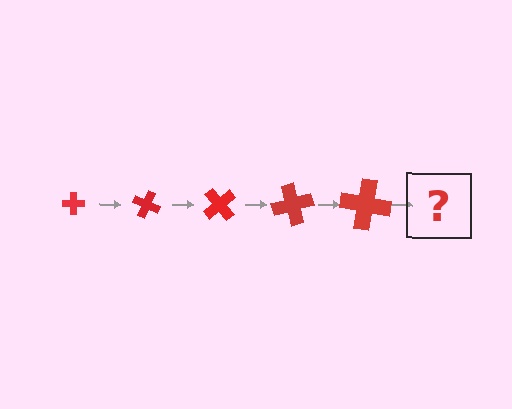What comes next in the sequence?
The next element should be a cross, larger than the previous one and rotated 125 degrees from the start.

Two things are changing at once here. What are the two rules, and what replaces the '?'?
The two rules are that the cross grows larger each step and it rotates 25 degrees each step. The '?' should be a cross, larger than the previous one and rotated 125 degrees from the start.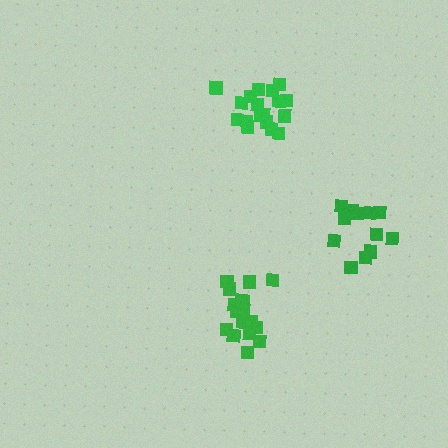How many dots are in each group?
Group 1: 18 dots, Group 2: 17 dots, Group 3: 12 dots (47 total).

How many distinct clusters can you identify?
There are 3 distinct clusters.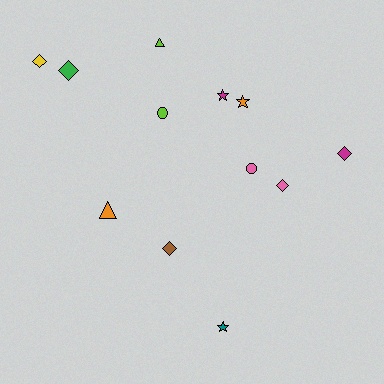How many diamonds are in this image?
There are 5 diamonds.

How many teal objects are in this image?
There is 1 teal object.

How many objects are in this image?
There are 12 objects.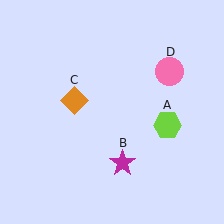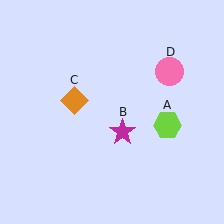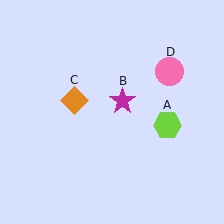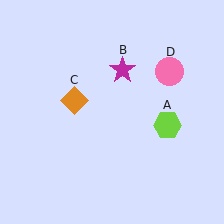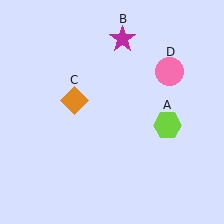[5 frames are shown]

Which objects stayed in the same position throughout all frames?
Lime hexagon (object A) and orange diamond (object C) and pink circle (object D) remained stationary.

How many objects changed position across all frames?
1 object changed position: magenta star (object B).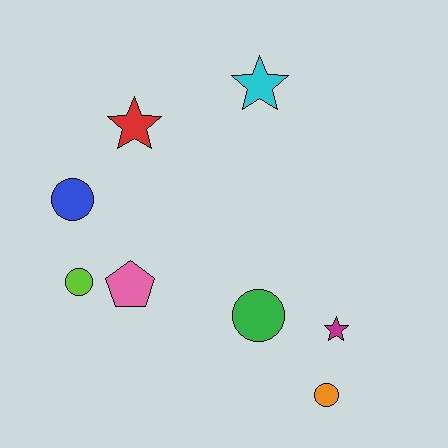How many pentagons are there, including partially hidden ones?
There is 1 pentagon.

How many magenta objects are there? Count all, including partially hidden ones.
There is 1 magenta object.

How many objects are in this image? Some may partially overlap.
There are 8 objects.